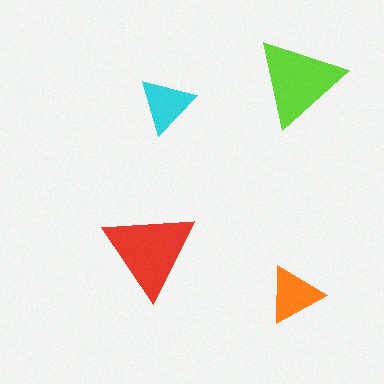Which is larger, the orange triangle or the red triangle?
The red one.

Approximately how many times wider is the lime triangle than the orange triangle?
About 1.5 times wider.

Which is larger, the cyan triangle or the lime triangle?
The lime one.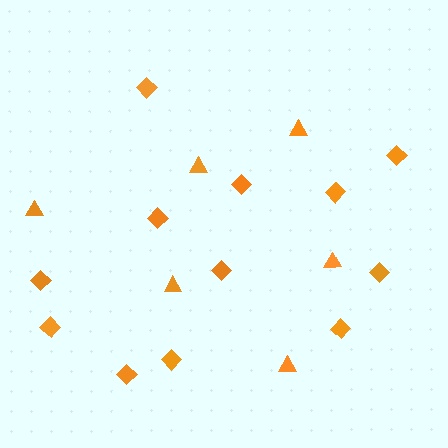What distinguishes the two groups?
There are 2 groups: one group of triangles (6) and one group of diamonds (12).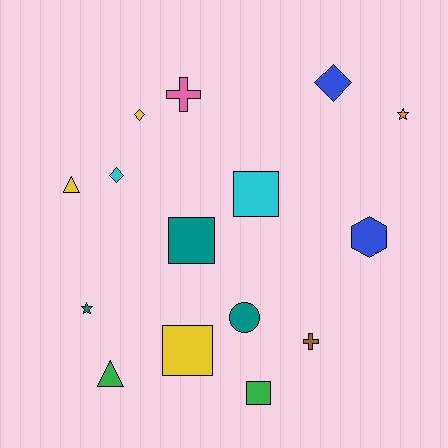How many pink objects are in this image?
There is 1 pink object.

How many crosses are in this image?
There are 2 crosses.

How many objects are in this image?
There are 15 objects.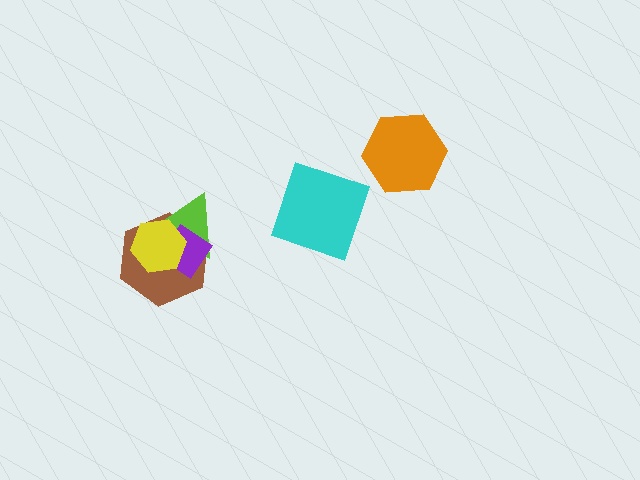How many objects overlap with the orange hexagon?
0 objects overlap with the orange hexagon.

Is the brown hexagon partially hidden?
Yes, it is partially covered by another shape.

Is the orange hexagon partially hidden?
No, no other shape covers it.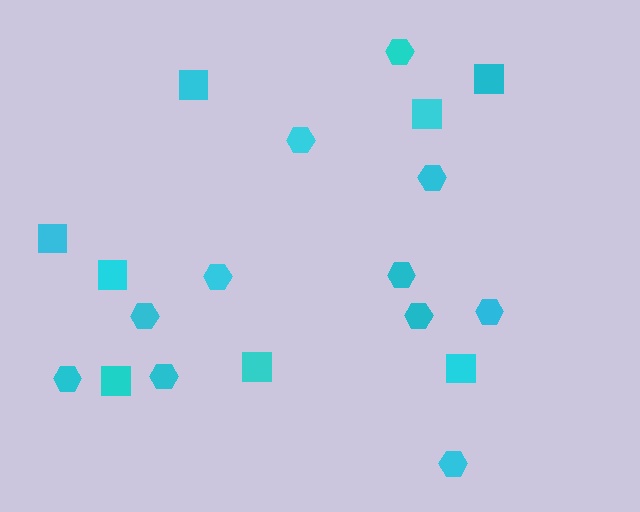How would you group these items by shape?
There are 2 groups: one group of hexagons (11) and one group of squares (8).